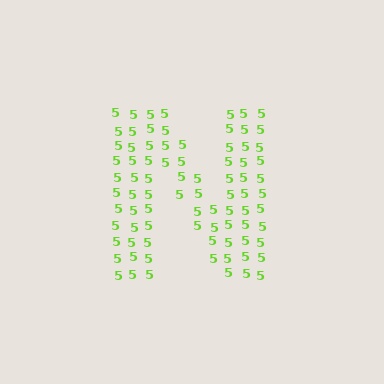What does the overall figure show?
The overall figure shows the letter N.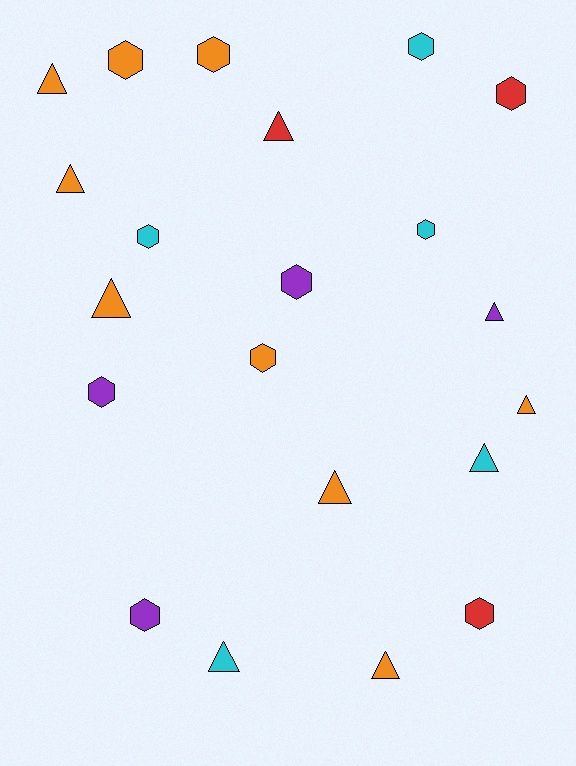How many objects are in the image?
There are 21 objects.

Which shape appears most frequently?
Hexagon, with 11 objects.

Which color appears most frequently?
Orange, with 9 objects.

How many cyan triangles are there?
There are 2 cyan triangles.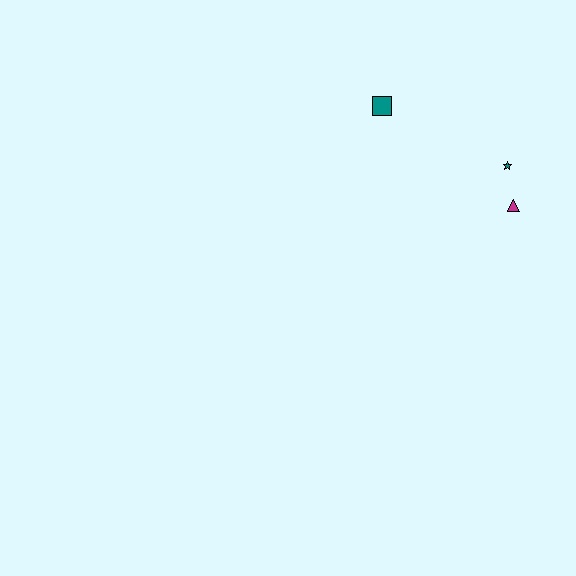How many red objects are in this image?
There are no red objects.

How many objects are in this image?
There are 3 objects.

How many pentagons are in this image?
There are no pentagons.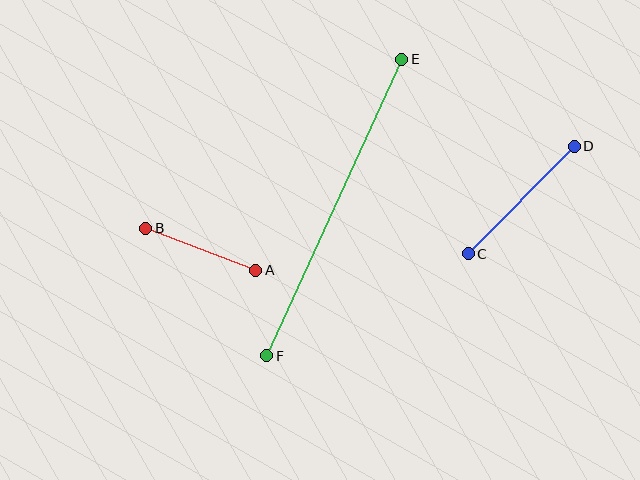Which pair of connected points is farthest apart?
Points E and F are farthest apart.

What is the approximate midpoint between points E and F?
The midpoint is at approximately (334, 207) pixels.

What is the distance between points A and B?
The distance is approximately 118 pixels.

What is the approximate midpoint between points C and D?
The midpoint is at approximately (521, 200) pixels.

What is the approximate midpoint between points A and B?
The midpoint is at approximately (201, 249) pixels.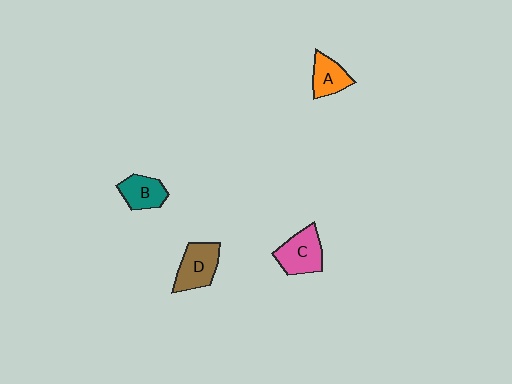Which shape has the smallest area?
Shape A (orange).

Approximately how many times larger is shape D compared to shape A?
Approximately 1.4 times.